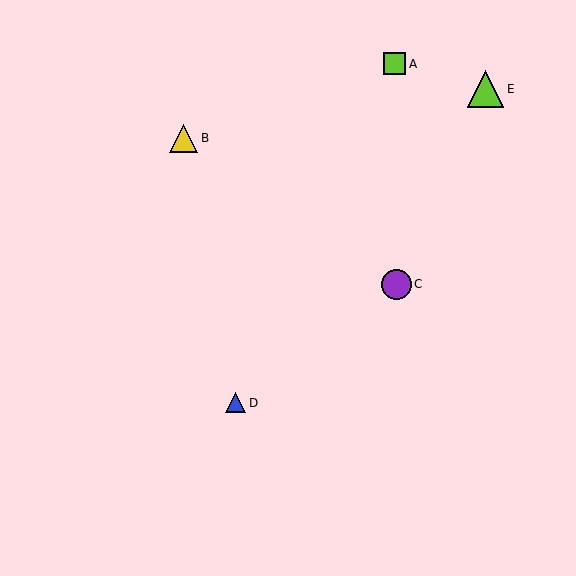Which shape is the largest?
The lime triangle (labeled E) is the largest.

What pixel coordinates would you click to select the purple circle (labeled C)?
Click at (397, 284) to select the purple circle C.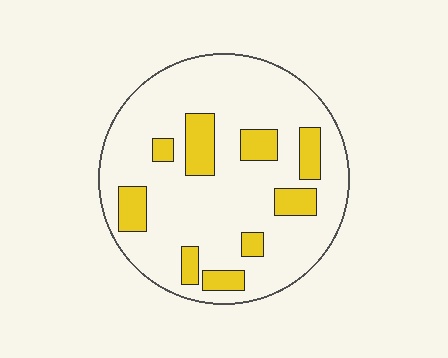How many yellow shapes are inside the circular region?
9.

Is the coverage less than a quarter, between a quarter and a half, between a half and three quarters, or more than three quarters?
Less than a quarter.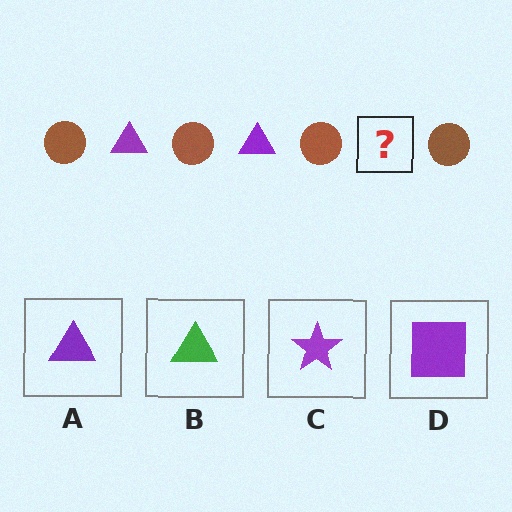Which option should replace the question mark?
Option A.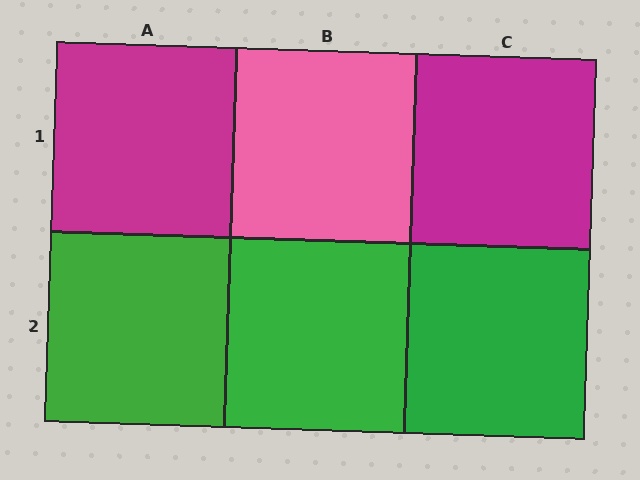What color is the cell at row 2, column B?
Green.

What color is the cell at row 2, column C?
Green.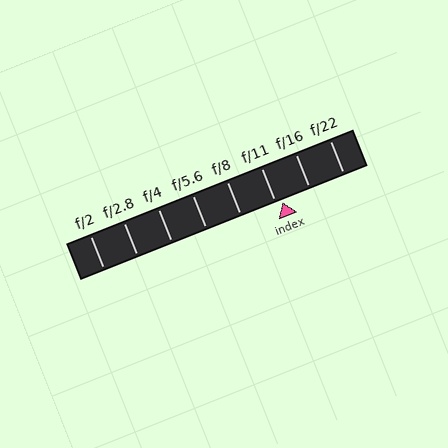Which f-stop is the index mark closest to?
The index mark is closest to f/11.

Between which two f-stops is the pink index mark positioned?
The index mark is between f/11 and f/16.